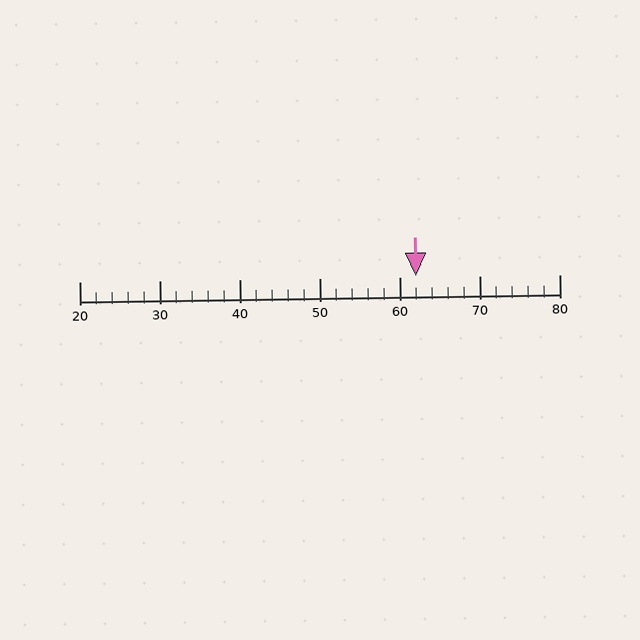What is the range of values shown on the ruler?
The ruler shows values from 20 to 80.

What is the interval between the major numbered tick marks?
The major tick marks are spaced 10 units apart.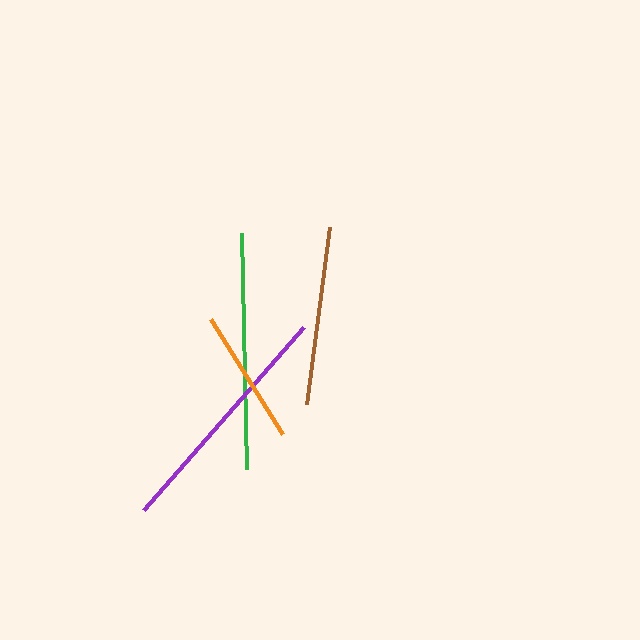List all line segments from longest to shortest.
From longest to shortest: purple, green, brown, orange.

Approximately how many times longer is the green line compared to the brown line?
The green line is approximately 1.3 times the length of the brown line.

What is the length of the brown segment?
The brown segment is approximately 178 pixels long.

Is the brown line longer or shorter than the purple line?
The purple line is longer than the brown line.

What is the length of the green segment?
The green segment is approximately 237 pixels long.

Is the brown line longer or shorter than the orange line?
The brown line is longer than the orange line.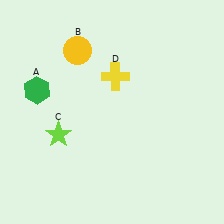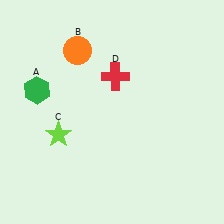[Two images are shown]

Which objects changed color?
B changed from yellow to orange. D changed from yellow to red.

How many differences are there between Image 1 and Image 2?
There are 2 differences between the two images.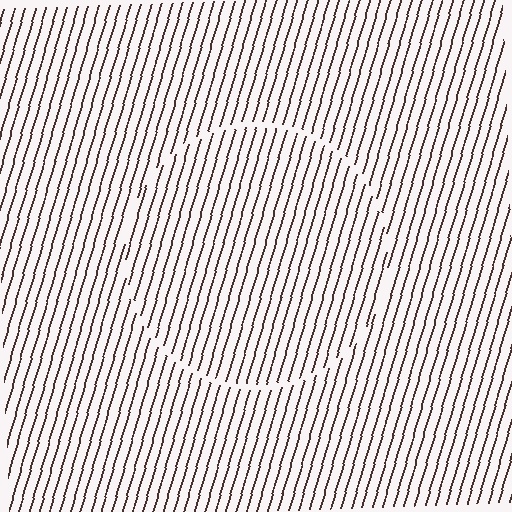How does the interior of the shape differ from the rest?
The interior of the shape contains the same grating, shifted by half a period — the contour is defined by the phase discontinuity where line-ends from the inner and outer gratings abut.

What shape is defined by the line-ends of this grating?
An illusory circle. The interior of the shape contains the same grating, shifted by half a period — the contour is defined by the phase discontinuity where line-ends from the inner and outer gratings abut.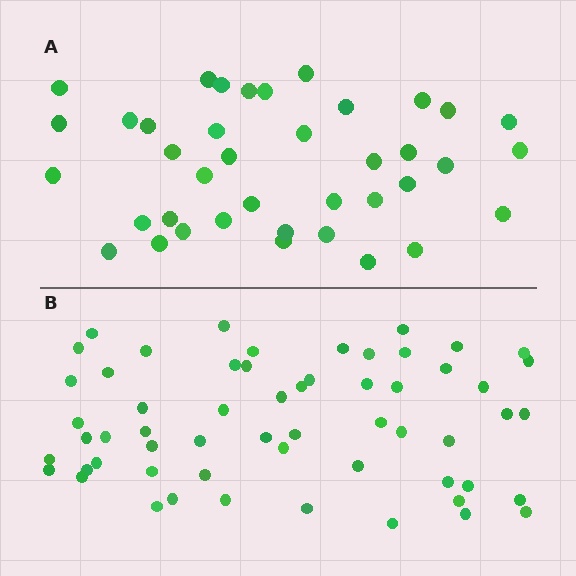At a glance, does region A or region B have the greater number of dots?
Region B (the bottom region) has more dots.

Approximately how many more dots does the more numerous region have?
Region B has approximately 20 more dots than region A.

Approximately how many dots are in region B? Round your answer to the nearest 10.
About 60 dots. (The exact count is 58, which rounds to 60.)